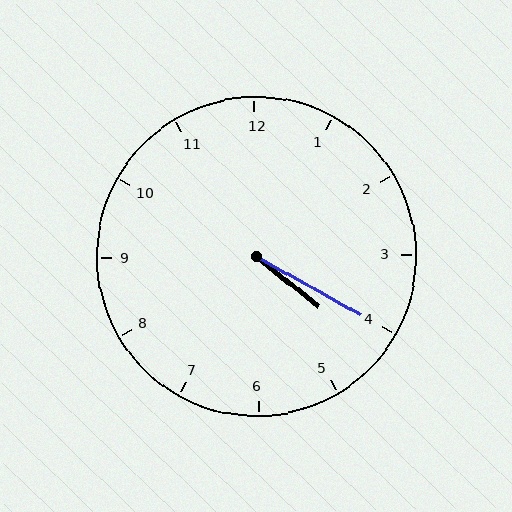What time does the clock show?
4:20.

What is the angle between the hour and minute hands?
Approximately 10 degrees.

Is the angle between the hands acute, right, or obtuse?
It is acute.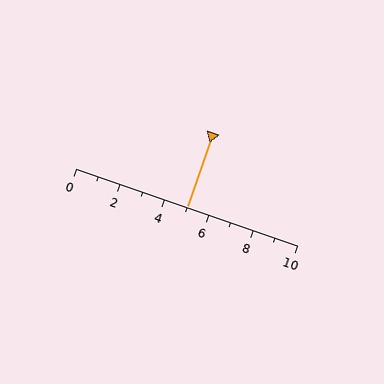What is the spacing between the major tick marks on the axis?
The major ticks are spaced 2 apart.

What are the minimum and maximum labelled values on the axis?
The axis runs from 0 to 10.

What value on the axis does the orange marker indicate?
The marker indicates approximately 5.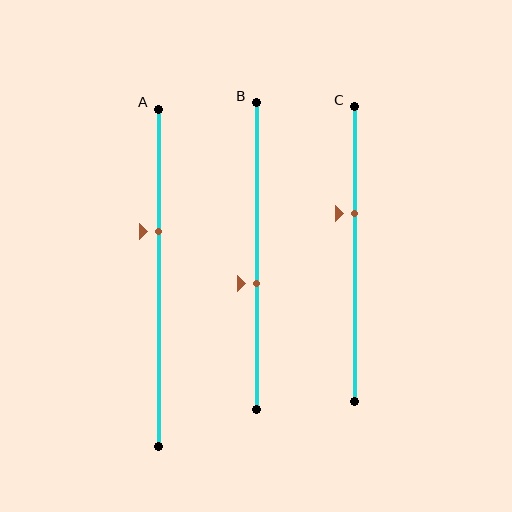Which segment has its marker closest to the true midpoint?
Segment B has its marker closest to the true midpoint.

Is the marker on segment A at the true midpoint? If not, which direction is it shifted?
No, the marker on segment A is shifted upward by about 14% of the segment length.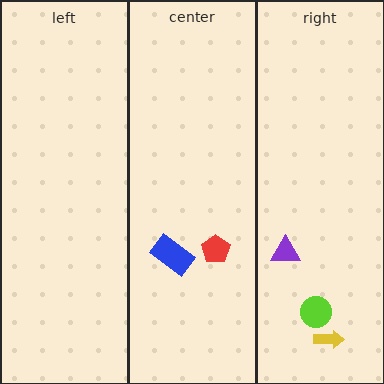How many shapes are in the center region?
2.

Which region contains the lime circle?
The right region.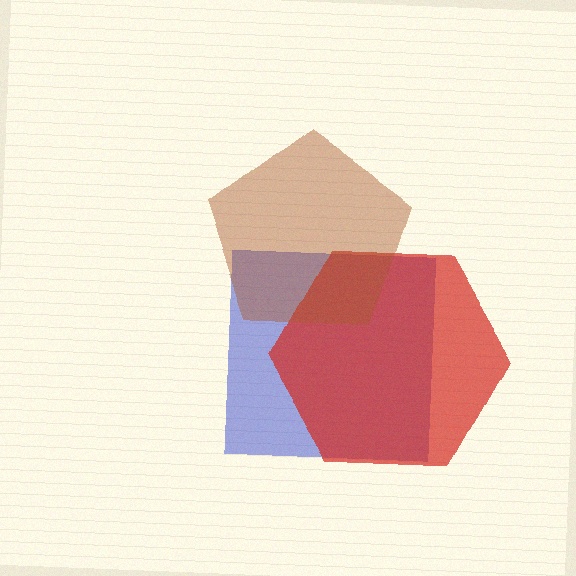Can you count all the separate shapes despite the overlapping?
Yes, there are 3 separate shapes.